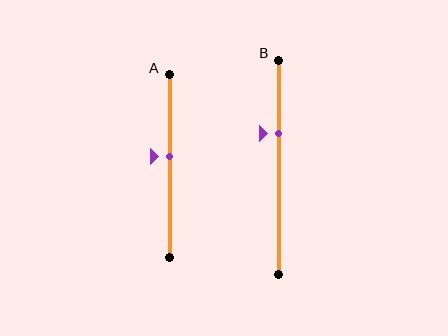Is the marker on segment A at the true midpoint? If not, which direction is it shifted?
No, the marker on segment A is shifted upward by about 5% of the segment length.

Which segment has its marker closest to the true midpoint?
Segment A has its marker closest to the true midpoint.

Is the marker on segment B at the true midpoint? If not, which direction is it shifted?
No, the marker on segment B is shifted upward by about 16% of the segment length.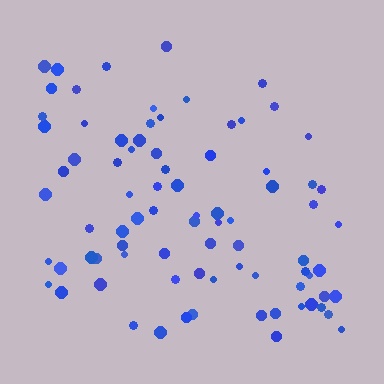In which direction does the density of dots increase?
From top to bottom, with the bottom side densest.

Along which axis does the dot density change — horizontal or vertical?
Vertical.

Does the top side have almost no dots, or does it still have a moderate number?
Still a moderate number, just noticeably fewer than the bottom.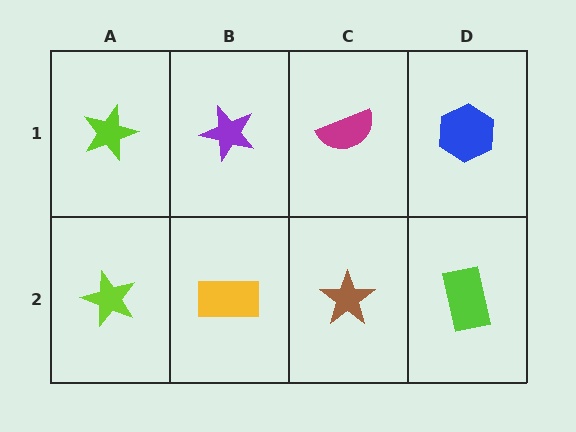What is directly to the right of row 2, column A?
A yellow rectangle.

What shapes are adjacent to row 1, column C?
A brown star (row 2, column C), a purple star (row 1, column B), a blue hexagon (row 1, column D).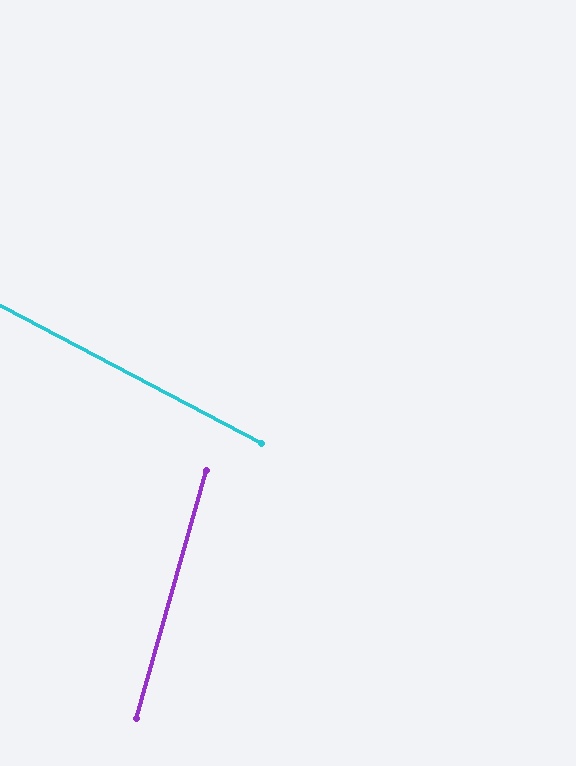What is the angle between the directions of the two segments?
Approximately 78 degrees.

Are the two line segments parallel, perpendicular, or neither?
Neither parallel nor perpendicular — they differ by about 78°.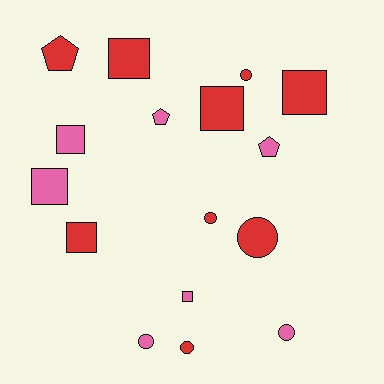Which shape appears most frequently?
Square, with 7 objects.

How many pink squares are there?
There are 3 pink squares.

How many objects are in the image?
There are 16 objects.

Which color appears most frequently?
Red, with 9 objects.